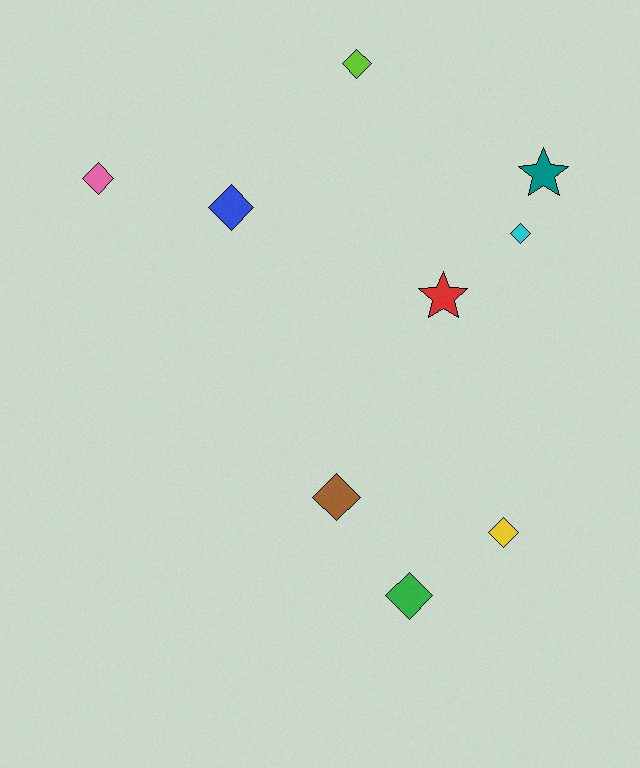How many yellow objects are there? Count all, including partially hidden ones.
There is 1 yellow object.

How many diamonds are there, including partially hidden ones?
There are 7 diamonds.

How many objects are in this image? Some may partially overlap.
There are 9 objects.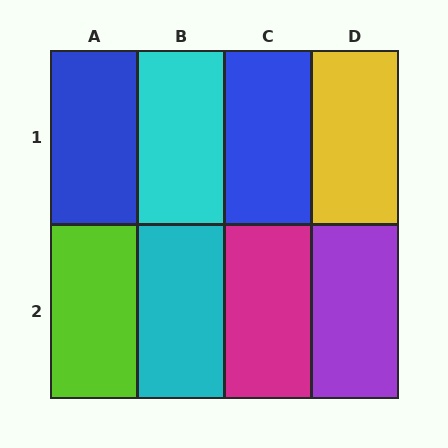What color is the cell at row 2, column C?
Magenta.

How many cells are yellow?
1 cell is yellow.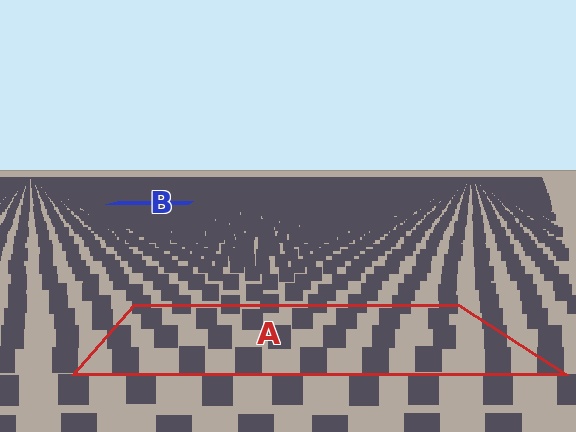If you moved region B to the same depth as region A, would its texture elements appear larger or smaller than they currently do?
They would appear larger. At a closer depth, the same texture elements are projected at a bigger on-screen size.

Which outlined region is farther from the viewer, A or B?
Region B is farther from the viewer — the texture elements inside it appear smaller and more densely packed.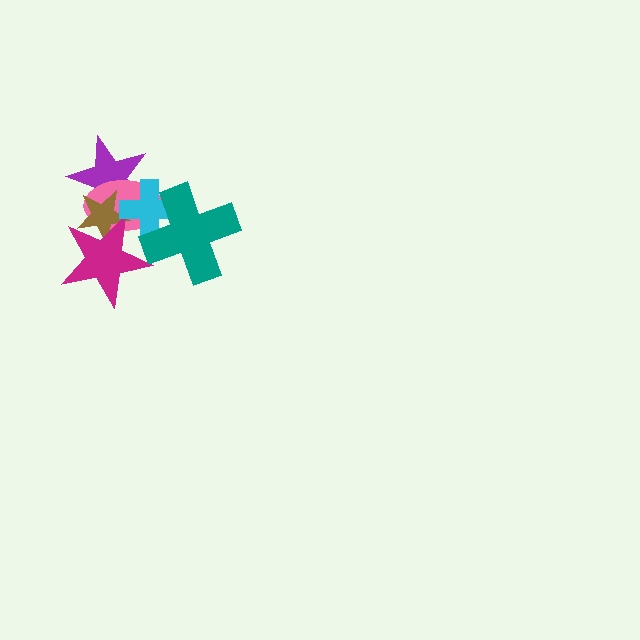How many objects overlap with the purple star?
4 objects overlap with the purple star.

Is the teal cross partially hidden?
No, no other shape covers it.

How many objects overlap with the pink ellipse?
5 objects overlap with the pink ellipse.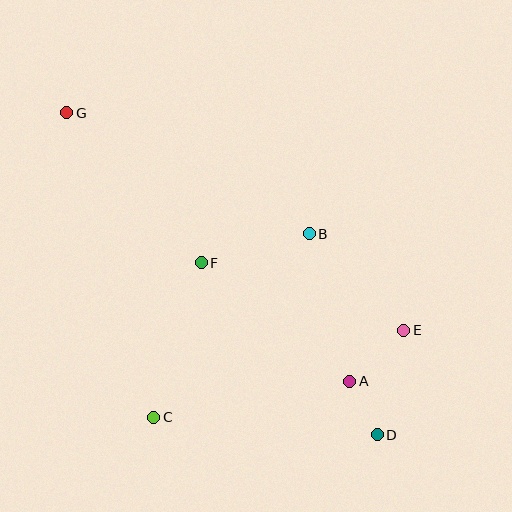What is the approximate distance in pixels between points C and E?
The distance between C and E is approximately 265 pixels.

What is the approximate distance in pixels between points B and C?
The distance between B and C is approximately 240 pixels.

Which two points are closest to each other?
Points A and D are closest to each other.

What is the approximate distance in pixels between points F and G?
The distance between F and G is approximately 201 pixels.